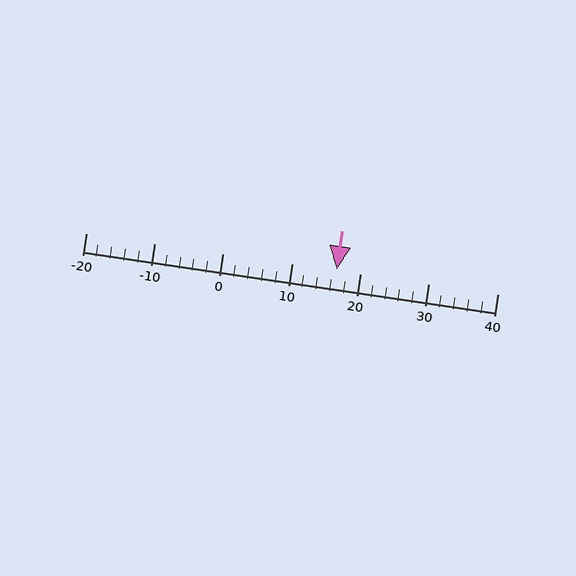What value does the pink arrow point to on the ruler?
The pink arrow points to approximately 16.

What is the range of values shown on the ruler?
The ruler shows values from -20 to 40.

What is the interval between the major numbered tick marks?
The major tick marks are spaced 10 units apart.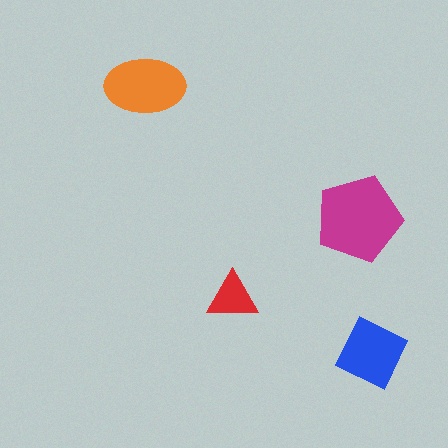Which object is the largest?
The magenta pentagon.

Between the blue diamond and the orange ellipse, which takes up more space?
The orange ellipse.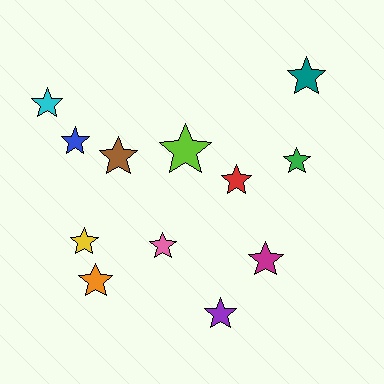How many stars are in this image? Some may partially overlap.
There are 12 stars.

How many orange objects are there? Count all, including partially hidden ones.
There is 1 orange object.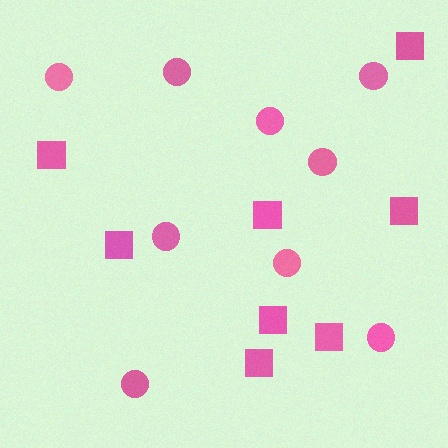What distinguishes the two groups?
There are 2 groups: one group of squares (8) and one group of circles (9).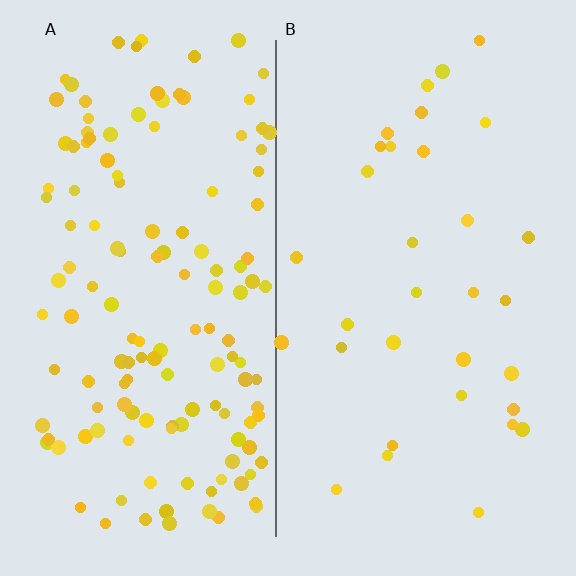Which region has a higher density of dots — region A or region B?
A (the left).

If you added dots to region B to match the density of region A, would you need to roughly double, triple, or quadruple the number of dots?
Approximately quadruple.